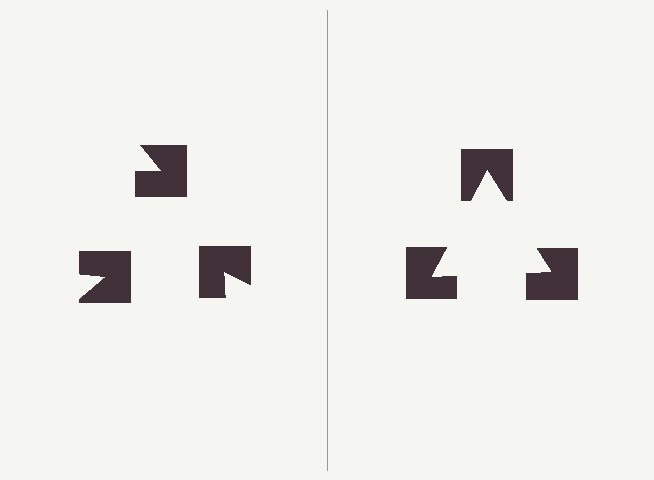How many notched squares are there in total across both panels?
6 — 3 on each side.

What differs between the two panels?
The notched squares are positioned identically on both sides; only the wedge orientations differ. On the right they align to a triangle; on the left they are misaligned.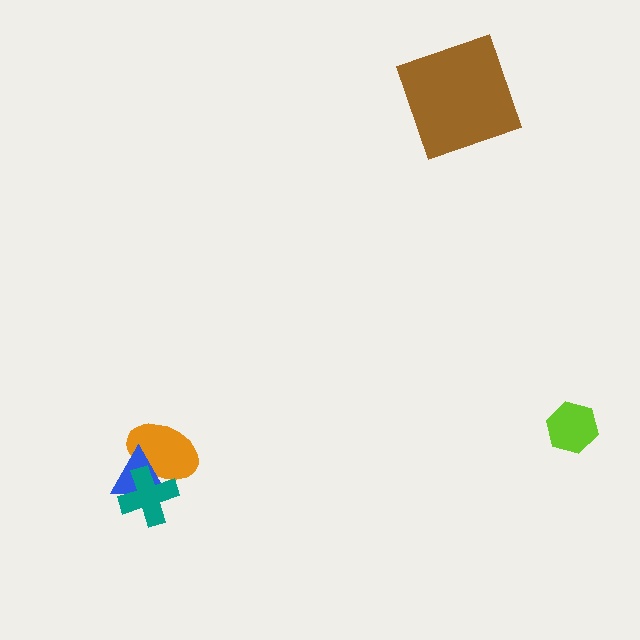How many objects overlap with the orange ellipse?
2 objects overlap with the orange ellipse.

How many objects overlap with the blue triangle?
2 objects overlap with the blue triangle.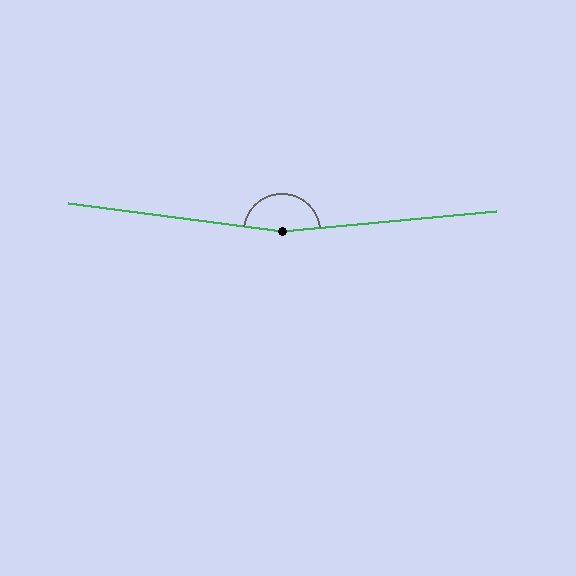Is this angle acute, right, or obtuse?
It is obtuse.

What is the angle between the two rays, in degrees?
Approximately 167 degrees.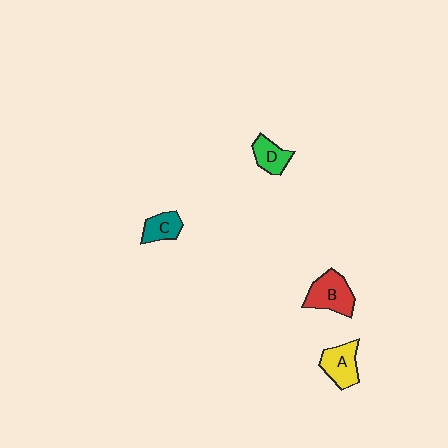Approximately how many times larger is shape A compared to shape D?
Approximately 1.3 times.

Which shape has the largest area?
Shape B (red).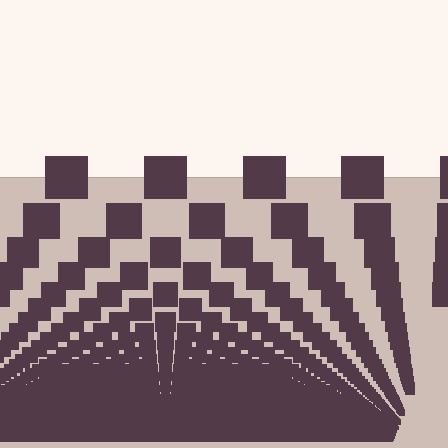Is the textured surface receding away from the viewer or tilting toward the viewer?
The surface appears to tilt toward the viewer. Texture elements get larger and sparser toward the top.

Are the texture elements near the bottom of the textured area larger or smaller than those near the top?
Smaller. The gradient is inverted — elements near the bottom are smaller and denser.